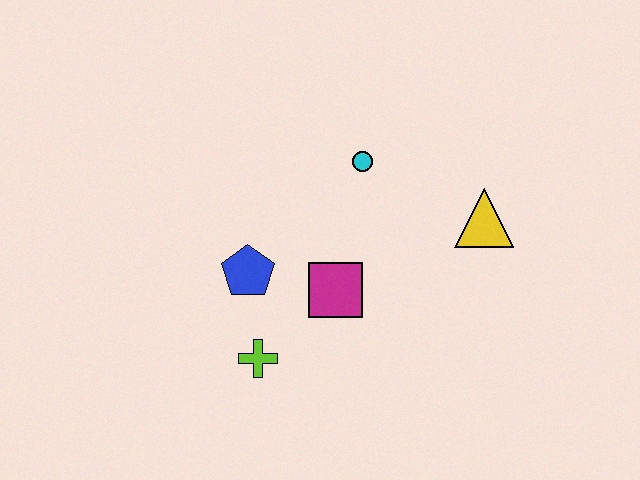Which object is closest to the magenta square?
The blue pentagon is closest to the magenta square.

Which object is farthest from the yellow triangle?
The lime cross is farthest from the yellow triangle.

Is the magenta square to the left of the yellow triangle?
Yes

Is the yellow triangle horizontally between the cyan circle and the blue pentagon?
No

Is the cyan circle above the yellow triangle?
Yes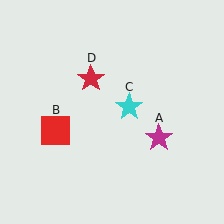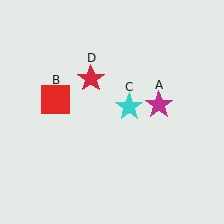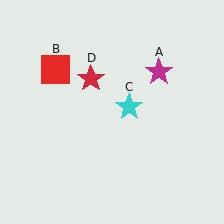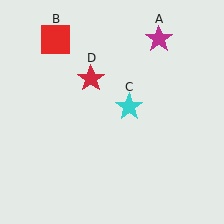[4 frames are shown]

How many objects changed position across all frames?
2 objects changed position: magenta star (object A), red square (object B).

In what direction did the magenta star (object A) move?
The magenta star (object A) moved up.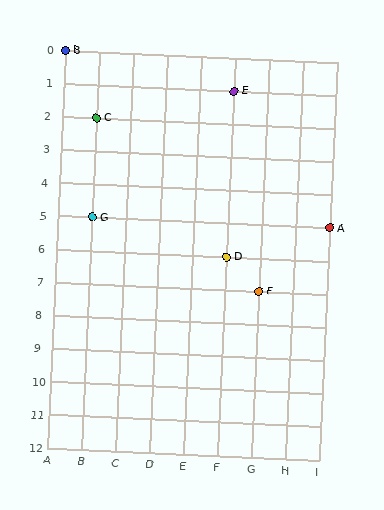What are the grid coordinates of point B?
Point B is at grid coordinates (A, 0).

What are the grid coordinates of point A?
Point A is at grid coordinates (I, 5).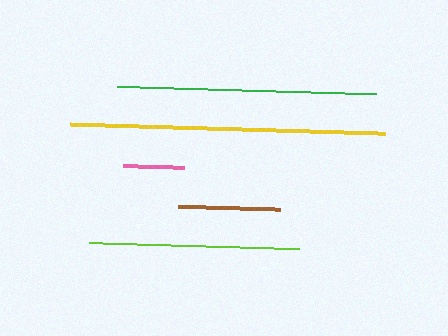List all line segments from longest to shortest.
From longest to shortest: yellow, green, lime, brown, pink.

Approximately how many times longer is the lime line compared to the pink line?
The lime line is approximately 3.4 times the length of the pink line.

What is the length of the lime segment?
The lime segment is approximately 209 pixels long.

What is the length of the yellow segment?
The yellow segment is approximately 315 pixels long.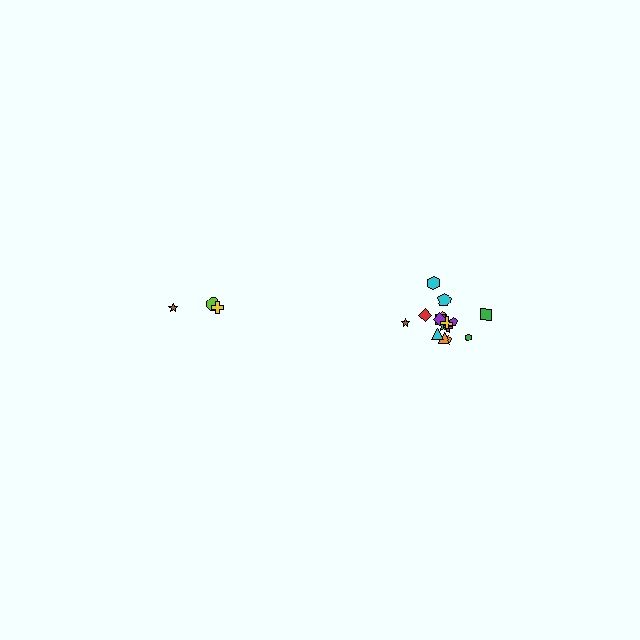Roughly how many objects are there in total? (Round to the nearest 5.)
Roughly 20 objects in total.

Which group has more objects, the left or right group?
The right group.